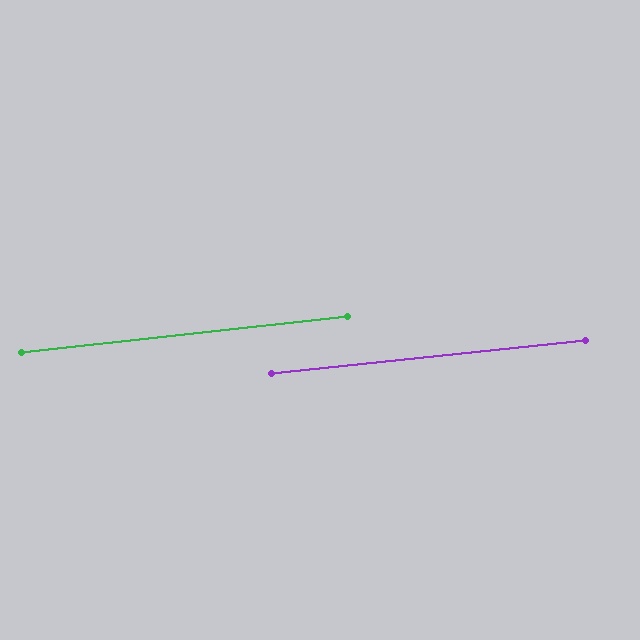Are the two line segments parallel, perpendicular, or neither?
Parallel — their directions differ by only 0.5°.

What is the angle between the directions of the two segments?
Approximately 0 degrees.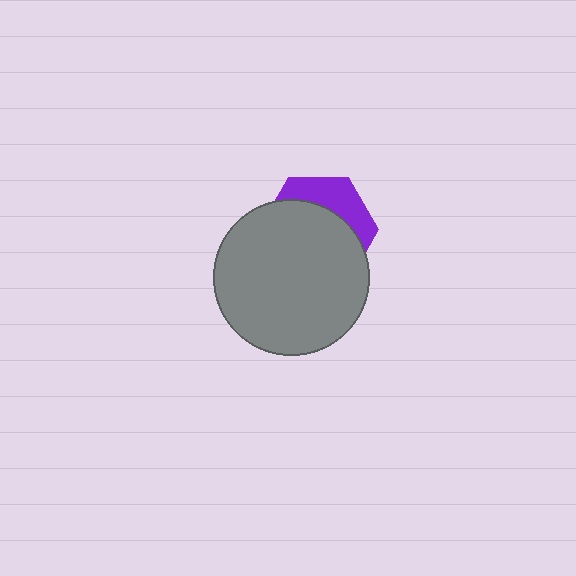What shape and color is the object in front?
The object in front is a gray circle.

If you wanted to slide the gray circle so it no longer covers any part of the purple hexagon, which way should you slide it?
Slide it down — that is the most direct way to separate the two shapes.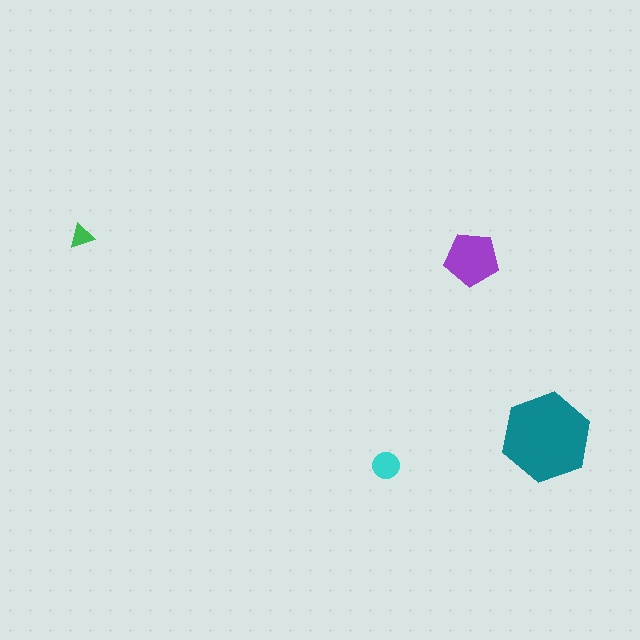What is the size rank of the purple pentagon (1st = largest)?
2nd.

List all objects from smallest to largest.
The green triangle, the cyan circle, the purple pentagon, the teal hexagon.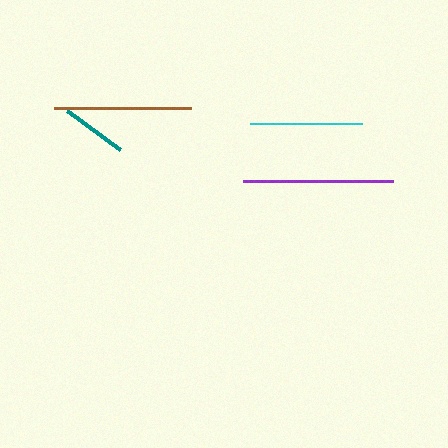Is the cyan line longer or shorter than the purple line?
The purple line is longer than the cyan line.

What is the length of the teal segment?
The teal segment is approximately 66 pixels long.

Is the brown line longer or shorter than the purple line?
The purple line is longer than the brown line.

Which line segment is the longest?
The purple line is the longest at approximately 149 pixels.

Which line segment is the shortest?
The teal line is the shortest at approximately 66 pixels.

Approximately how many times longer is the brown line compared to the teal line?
The brown line is approximately 2.1 times the length of the teal line.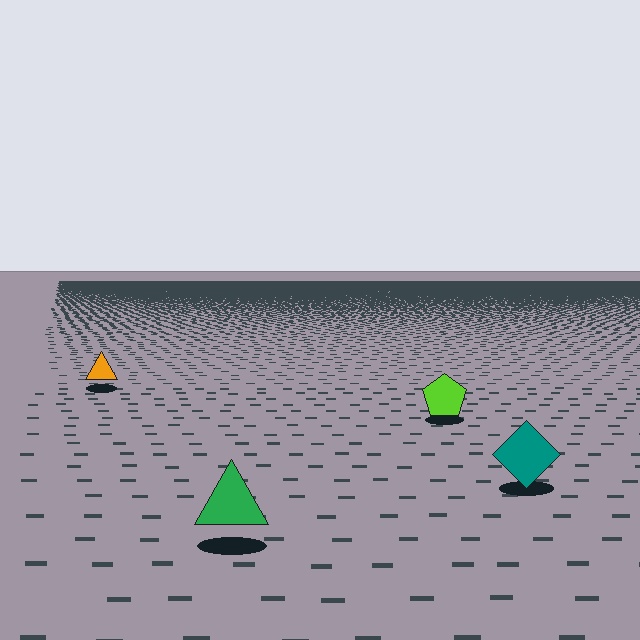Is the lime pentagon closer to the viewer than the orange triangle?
Yes. The lime pentagon is closer — you can tell from the texture gradient: the ground texture is coarser near it.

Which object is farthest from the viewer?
The orange triangle is farthest from the viewer. It appears smaller and the ground texture around it is denser.